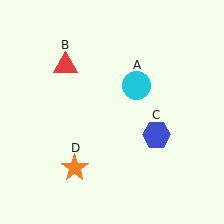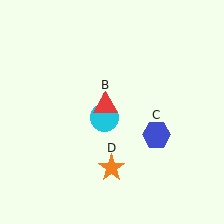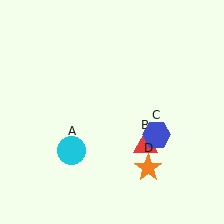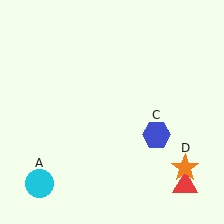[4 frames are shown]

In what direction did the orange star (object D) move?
The orange star (object D) moved right.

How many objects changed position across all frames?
3 objects changed position: cyan circle (object A), red triangle (object B), orange star (object D).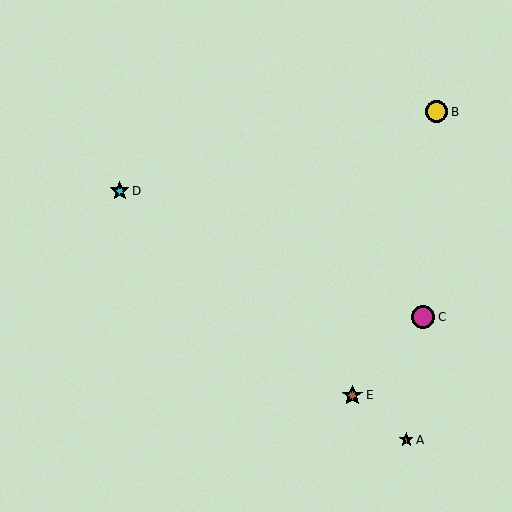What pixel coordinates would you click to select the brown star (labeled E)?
Click at (352, 395) to select the brown star E.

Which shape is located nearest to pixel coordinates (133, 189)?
The cyan star (labeled D) at (120, 191) is nearest to that location.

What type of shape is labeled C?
Shape C is a magenta circle.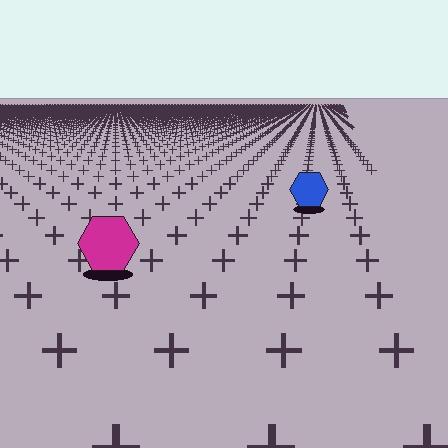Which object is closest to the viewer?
The magenta hexagon is closest. The texture marks near it are larger and more spread out.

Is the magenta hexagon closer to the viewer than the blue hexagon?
Yes. The magenta hexagon is closer — you can tell from the texture gradient: the ground texture is coarser near it.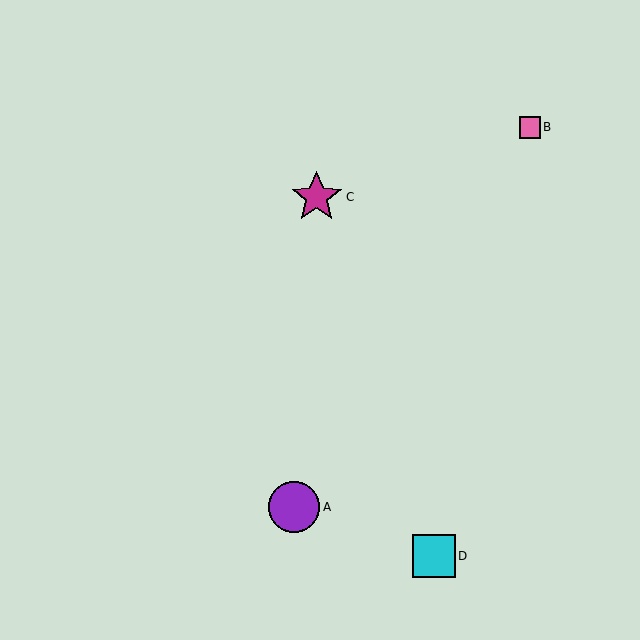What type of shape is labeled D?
Shape D is a cyan square.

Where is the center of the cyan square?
The center of the cyan square is at (434, 556).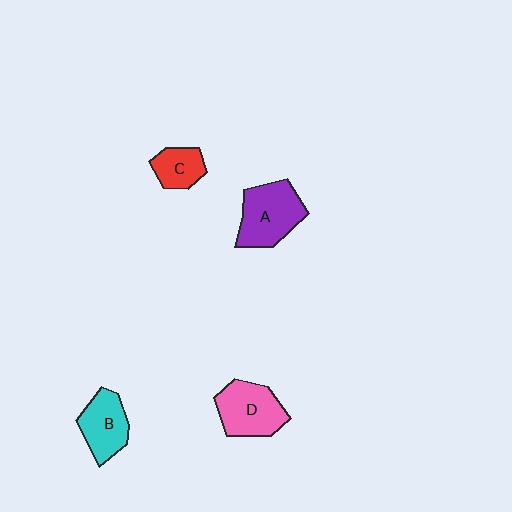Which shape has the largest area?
Shape A (purple).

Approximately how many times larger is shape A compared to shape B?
Approximately 1.3 times.